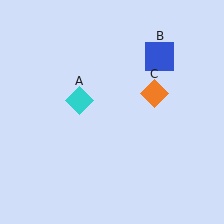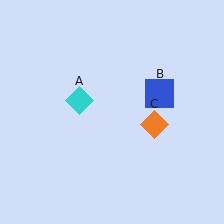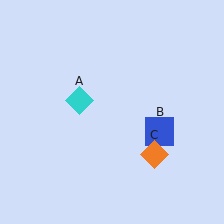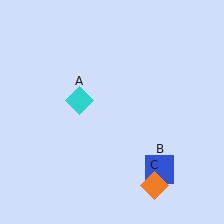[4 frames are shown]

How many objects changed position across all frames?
2 objects changed position: blue square (object B), orange diamond (object C).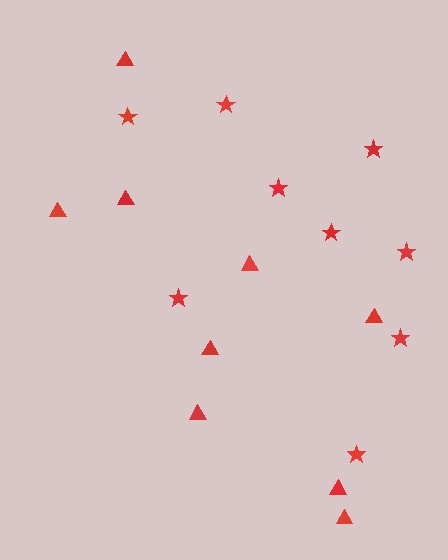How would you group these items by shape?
There are 2 groups: one group of stars (9) and one group of triangles (9).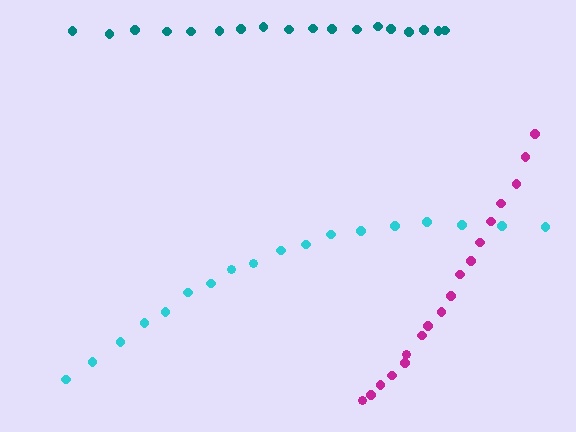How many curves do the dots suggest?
There are 3 distinct paths.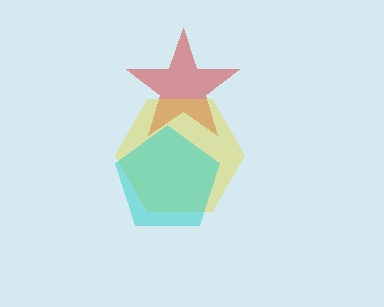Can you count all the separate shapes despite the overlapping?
Yes, there are 3 separate shapes.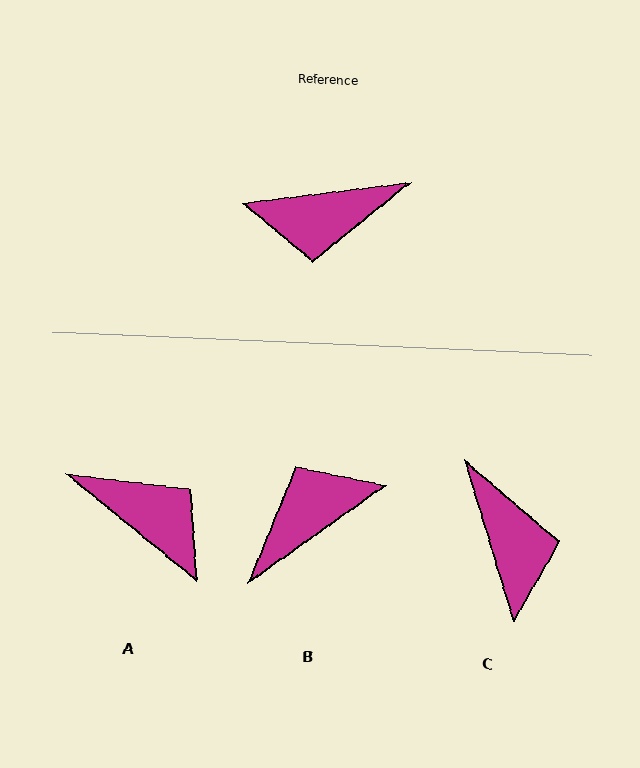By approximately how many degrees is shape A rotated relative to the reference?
Approximately 134 degrees counter-clockwise.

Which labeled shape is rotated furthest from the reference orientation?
B, about 152 degrees away.